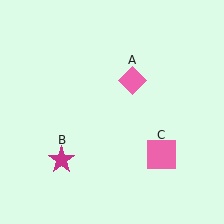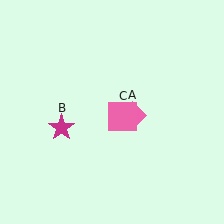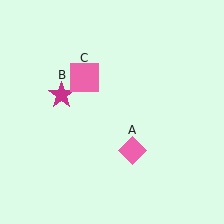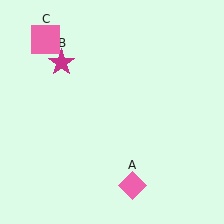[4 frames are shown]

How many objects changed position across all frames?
3 objects changed position: pink diamond (object A), magenta star (object B), pink square (object C).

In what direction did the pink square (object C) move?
The pink square (object C) moved up and to the left.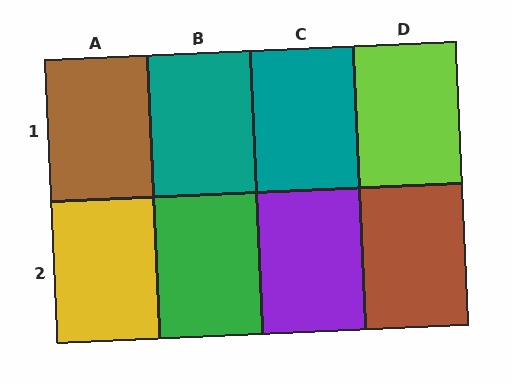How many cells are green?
1 cell is green.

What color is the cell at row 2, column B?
Green.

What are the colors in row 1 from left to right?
Brown, teal, teal, lime.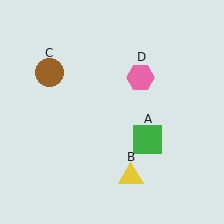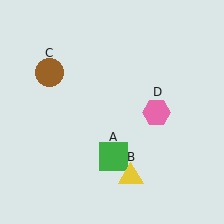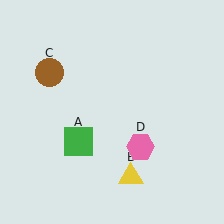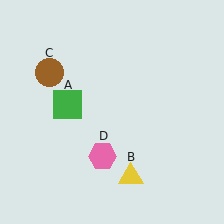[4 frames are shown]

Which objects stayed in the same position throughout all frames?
Yellow triangle (object B) and brown circle (object C) remained stationary.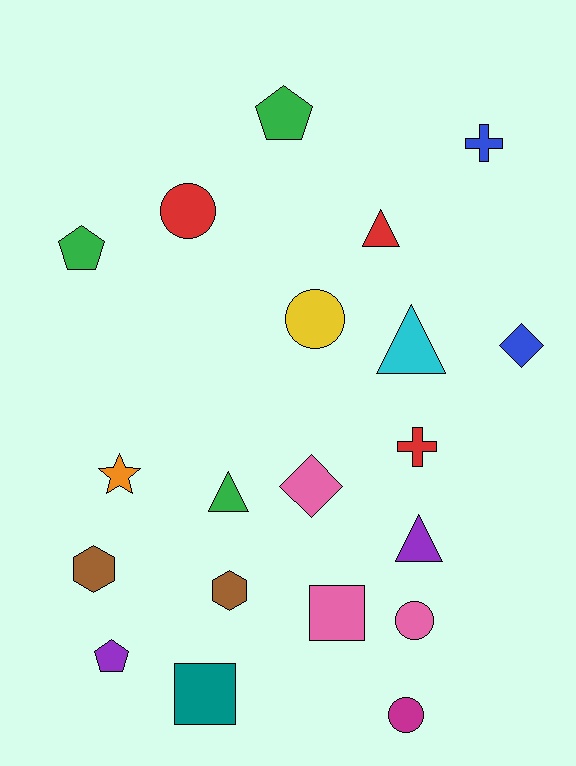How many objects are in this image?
There are 20 objects.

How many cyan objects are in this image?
There is 1 cyan object.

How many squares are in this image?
There are 2 squares.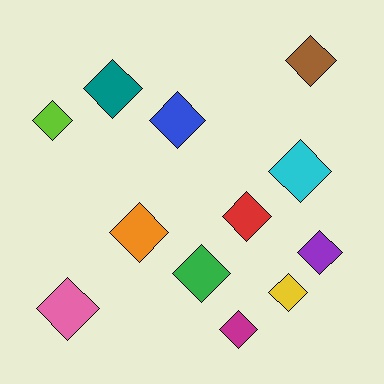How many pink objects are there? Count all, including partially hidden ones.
There is 1 pink object.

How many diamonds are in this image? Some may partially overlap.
There are 12 diamonds.